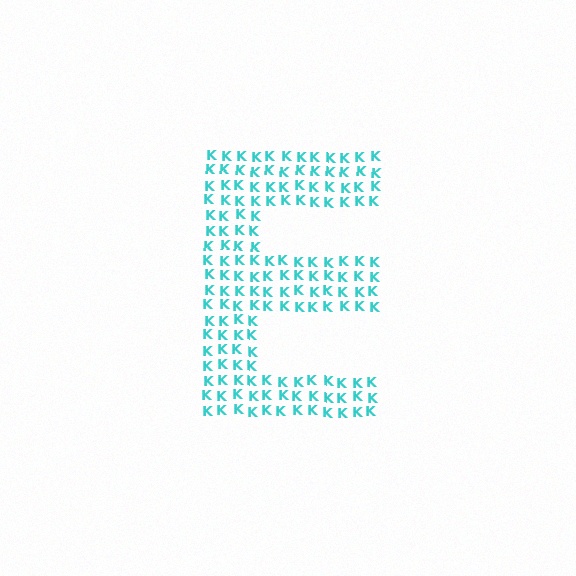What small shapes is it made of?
It is made of small letter K's.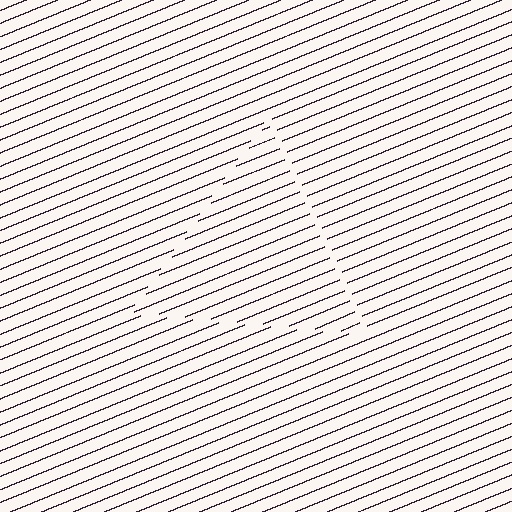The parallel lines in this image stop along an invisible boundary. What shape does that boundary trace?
An illusory triangle. The interior of the shape contains the same grating, shifted by half a period — the contour is defined by the phase discontinuity where line-ends from the inner and outer gratings abut.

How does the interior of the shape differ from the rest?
The interior of the shape contains the same grating, shifted by half a period — the contour is defined by the phase discontinuity where line-ends from the inner and outer gratings abut.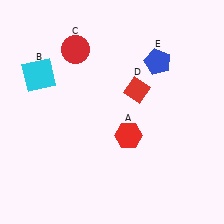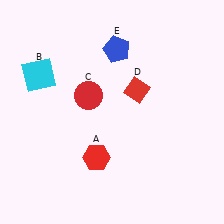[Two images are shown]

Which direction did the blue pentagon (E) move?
The blue pentagon (E) moved left.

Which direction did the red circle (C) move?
The red circle (C) moved down.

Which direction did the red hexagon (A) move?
The red hexagon (A) moved left.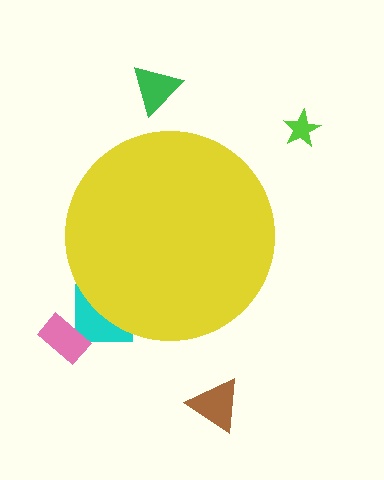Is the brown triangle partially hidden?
No, the brown triangle is fully visible.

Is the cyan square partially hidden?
Yes, the cyan square is partially hidden behind the yellow circle.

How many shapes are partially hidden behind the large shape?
1 shape is partially hidden.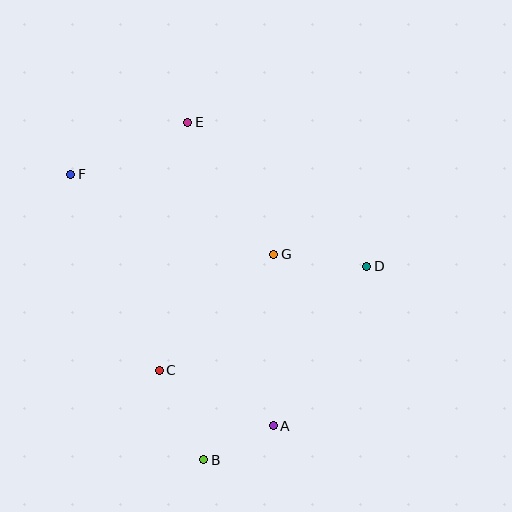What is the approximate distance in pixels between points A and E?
The distance between A and E is approximately 316 pixels.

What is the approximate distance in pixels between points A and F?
The distance between A and F is approximately 323 pixels.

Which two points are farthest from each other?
Points B and E are farthest from each other.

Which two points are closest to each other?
Points A and B are closest to each other.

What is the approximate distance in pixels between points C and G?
The distance between C and G is approximately 163 pixels.